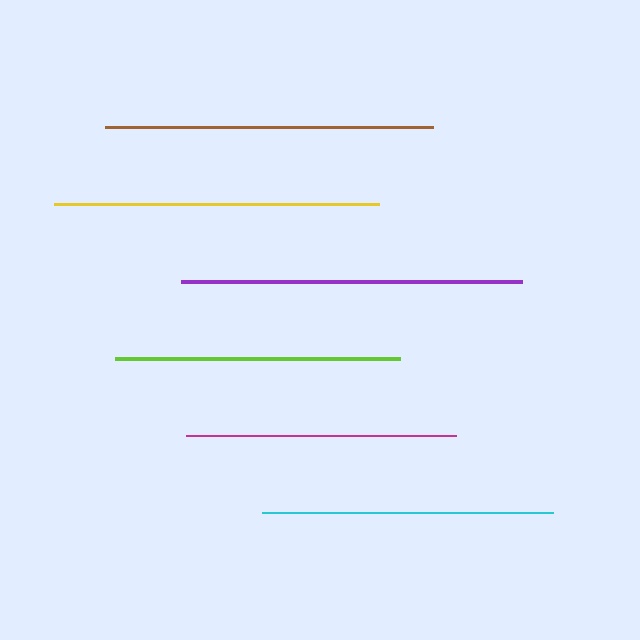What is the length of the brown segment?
The brown segment is approximately 328 pixels long.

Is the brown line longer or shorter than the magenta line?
The brown line is longer than the magenta line.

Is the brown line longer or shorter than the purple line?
The purple line is longer than the brown line.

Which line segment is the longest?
The purple line is the longest at approximately 341 pixels.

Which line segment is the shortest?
The magenta line is the shortest at approximately 271 pixels.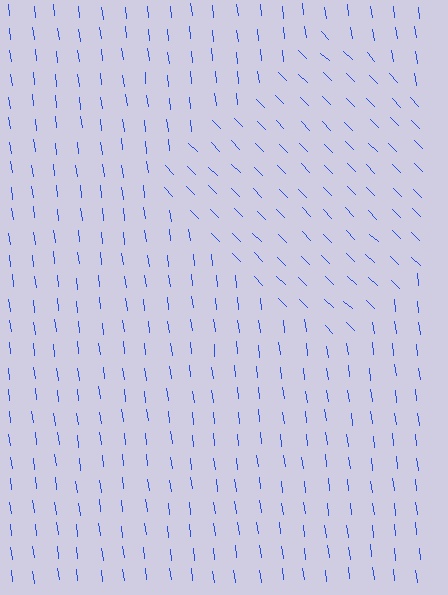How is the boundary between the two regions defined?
The boundary is defined purely by a change in line orientation (approximately 37 degrees difference). All lines are the same color and thickness.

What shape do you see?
I see a diamond.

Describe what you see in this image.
The image is filled with small blue line segments. A diamond region in the image has lines oriented differently from the surrounding lines, creating a visible texture boundary.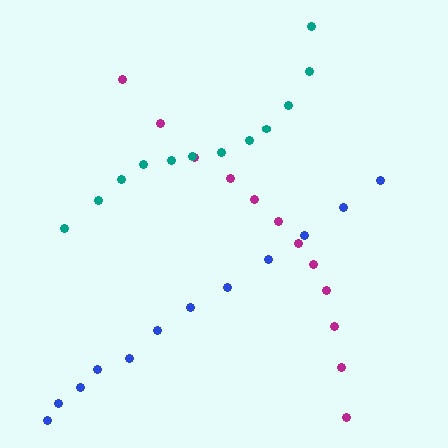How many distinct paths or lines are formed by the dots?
There are 3 distinct paths.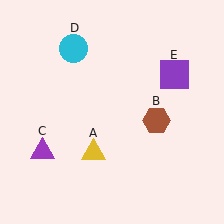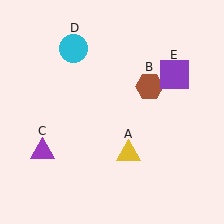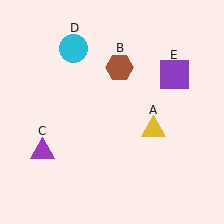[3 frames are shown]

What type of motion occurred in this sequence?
The yellow triangle (object A), brown hexagon (object B) rotated counterclockwise around the center of the scene.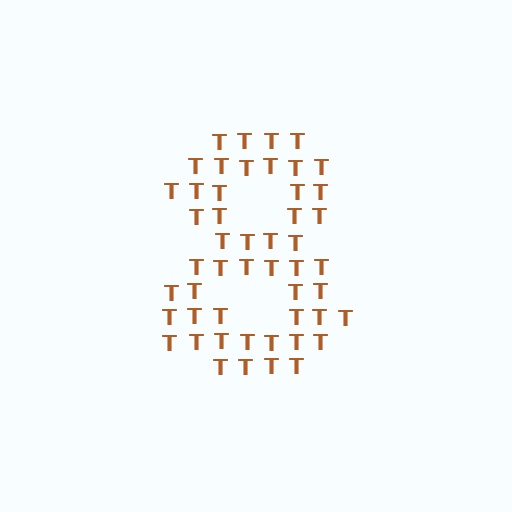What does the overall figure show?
The overall figure shows the digit 8.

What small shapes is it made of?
It is made of small letter T's.